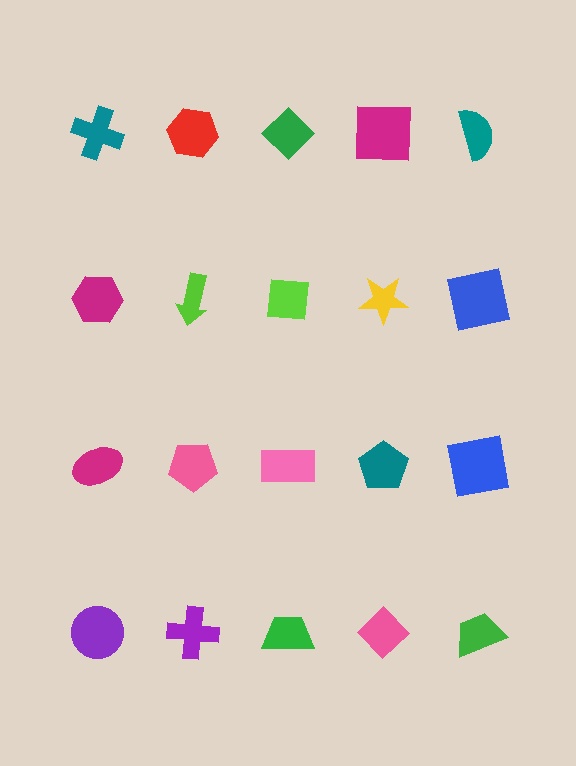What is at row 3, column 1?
A magenta ellipse.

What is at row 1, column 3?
A green diamond.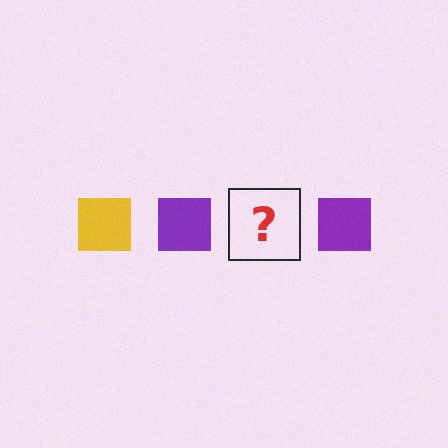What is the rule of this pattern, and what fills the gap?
The rule is that the pattern cycles through yellow, purple squares. The gap should be filled with a yellow square.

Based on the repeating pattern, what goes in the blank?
The blank should be a yellow square.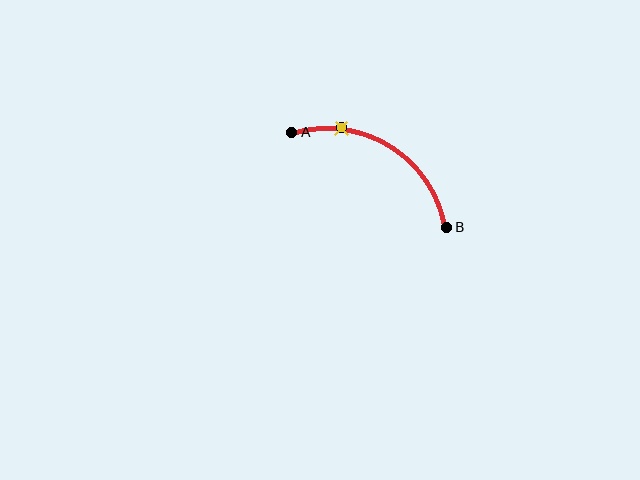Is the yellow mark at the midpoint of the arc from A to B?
No. The yellow mark lies on the arc but is closer to endpoint A. The arc midpoint would be at the point on the curve equidistant along the arc from both A and B.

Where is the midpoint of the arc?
The arc midpoint is the point on the curve farthest from the straight line joining A and B. It sits above that line.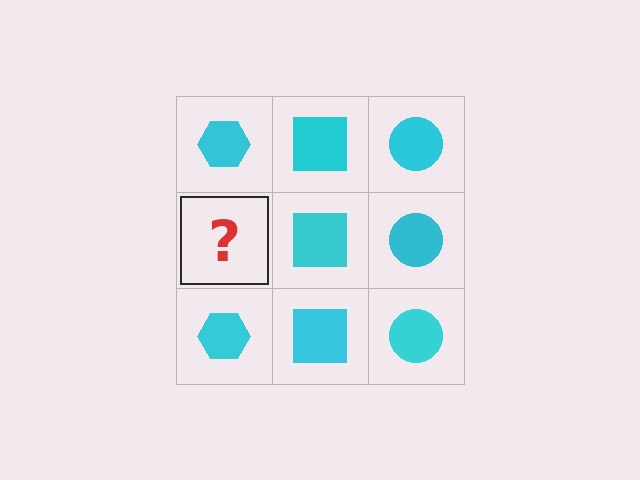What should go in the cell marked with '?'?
The missing cell should contain a cyan hexagon.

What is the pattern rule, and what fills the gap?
The rule is that each column has a consistent shape. The gap should be filled with a cyan hexagon.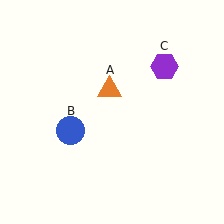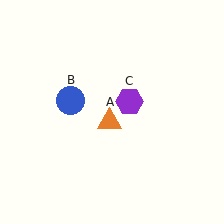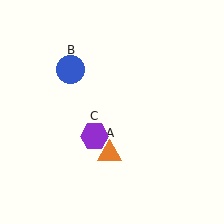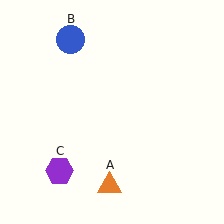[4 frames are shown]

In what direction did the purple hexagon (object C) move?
The purple hexagon (object C) moved down and to the left.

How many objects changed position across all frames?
3 objects changed position: orange triangle (object A), blue circle (object B), purple hexagon (object C).